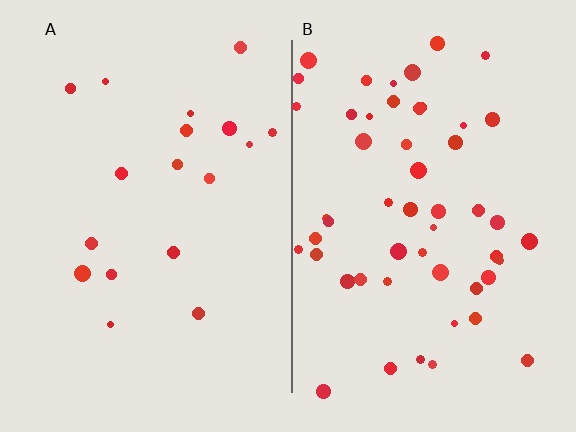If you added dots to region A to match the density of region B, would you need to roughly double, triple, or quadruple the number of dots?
Approximately triple.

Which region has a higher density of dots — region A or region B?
B (the right).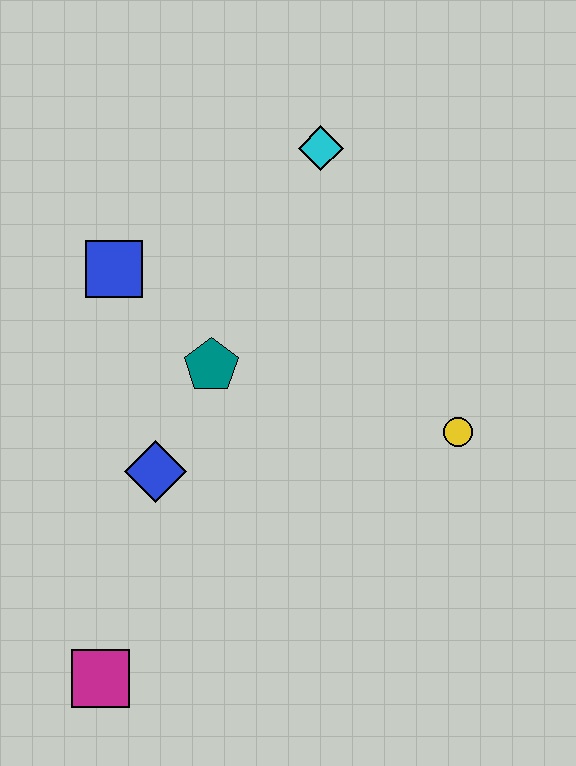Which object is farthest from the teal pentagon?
The magenta square is farthest from the teal pentagon.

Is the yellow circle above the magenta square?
Yes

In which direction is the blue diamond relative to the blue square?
The blue diamond is below the blue square.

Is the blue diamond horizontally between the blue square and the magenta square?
No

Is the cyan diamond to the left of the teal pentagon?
No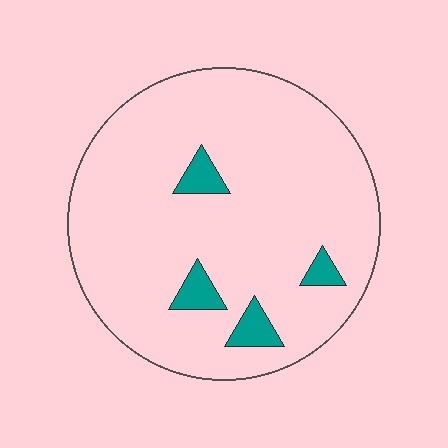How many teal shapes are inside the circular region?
4.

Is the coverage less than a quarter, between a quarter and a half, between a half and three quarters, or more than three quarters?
Less than a quarter.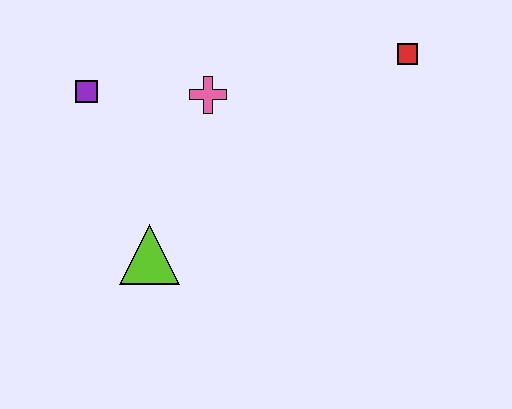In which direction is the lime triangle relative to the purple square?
The lime triangle is below the purple square.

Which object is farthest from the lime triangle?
The red square is farthest from the lime triangle.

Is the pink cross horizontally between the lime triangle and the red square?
Yes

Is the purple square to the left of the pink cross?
Yes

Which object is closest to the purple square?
The pink cross is closest to the purple square.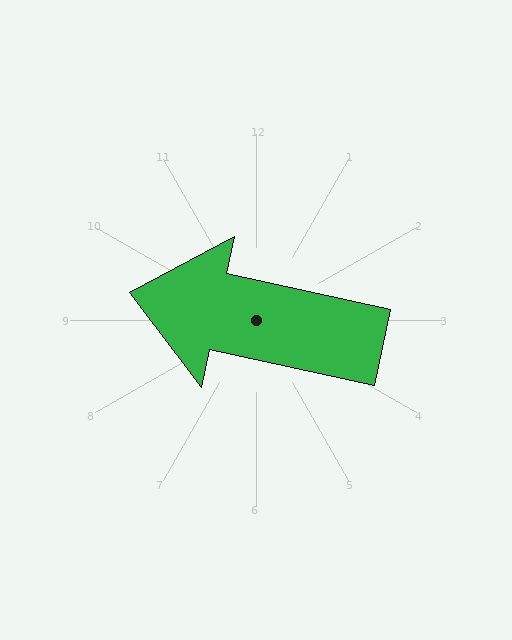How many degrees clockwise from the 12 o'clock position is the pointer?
Approximately 282 degrees.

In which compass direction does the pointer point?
West.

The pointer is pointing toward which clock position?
Roughly 9 o'clock.